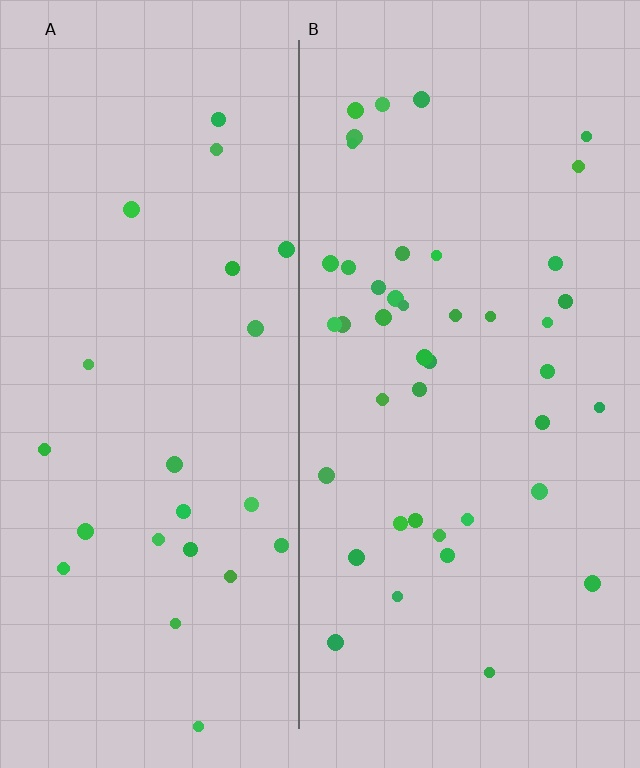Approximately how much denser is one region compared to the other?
Approximately 1.8× — region B over region A.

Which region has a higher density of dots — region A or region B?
B (the right).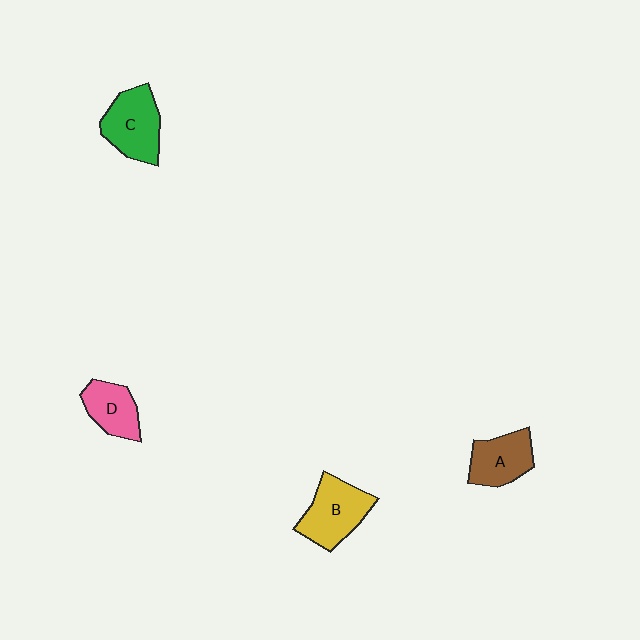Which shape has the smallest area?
Shape D (pink).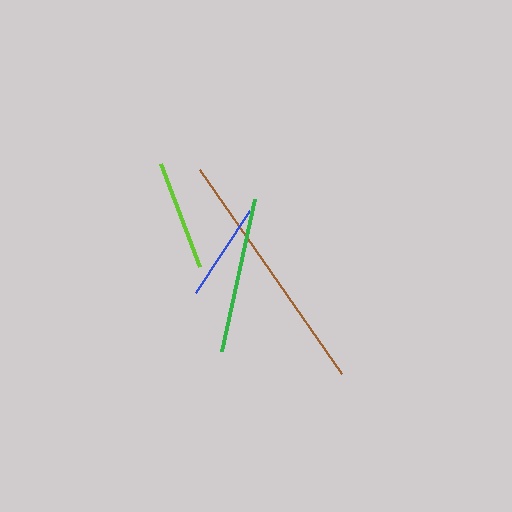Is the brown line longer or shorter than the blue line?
The brown line is longer than the blue line.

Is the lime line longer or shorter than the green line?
The green line is longer than the lime line.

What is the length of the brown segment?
The brown segment is approximately 249 pixels long.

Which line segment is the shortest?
The blue line is the shortest at approximately 98 pixels.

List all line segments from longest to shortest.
From longest to shortest: brown, green, lime, blue.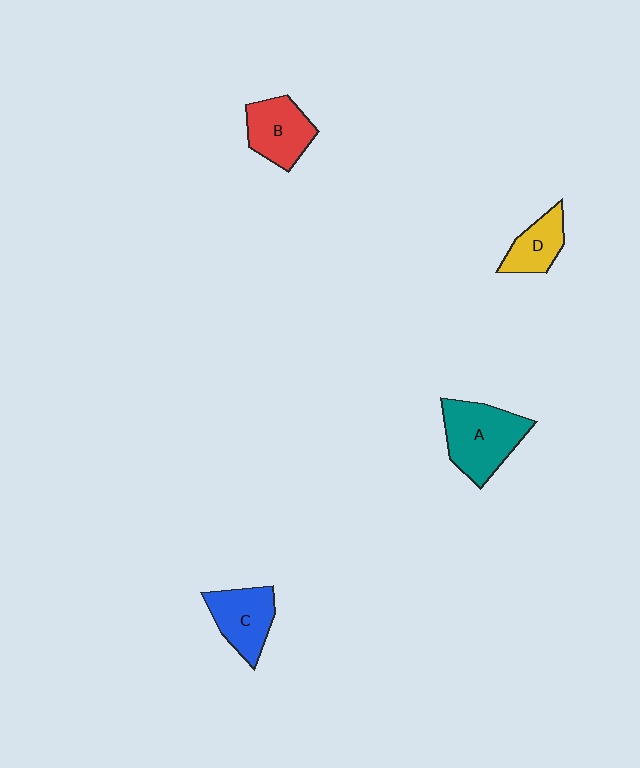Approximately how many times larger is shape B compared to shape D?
Approximately 1.3 times.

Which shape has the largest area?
Shape A (teal).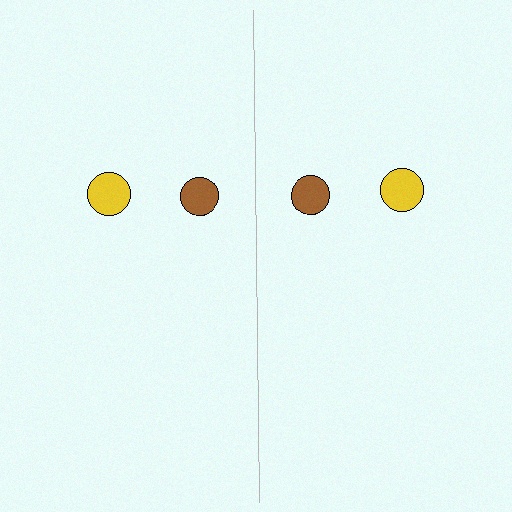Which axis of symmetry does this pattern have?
The pattern has a vertical axis of symmetry running through the center of the image.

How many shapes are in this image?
There are 4 shapes in this image.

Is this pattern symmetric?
Yes, this pattern has bilateral (reflection) symmetry.